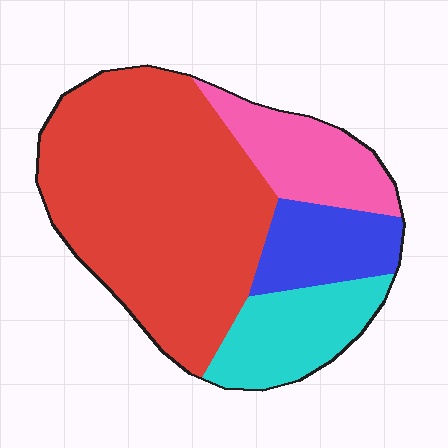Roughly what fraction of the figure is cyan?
Cyan covers roughly 15% of the figure.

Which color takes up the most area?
Red, at roughly 55%.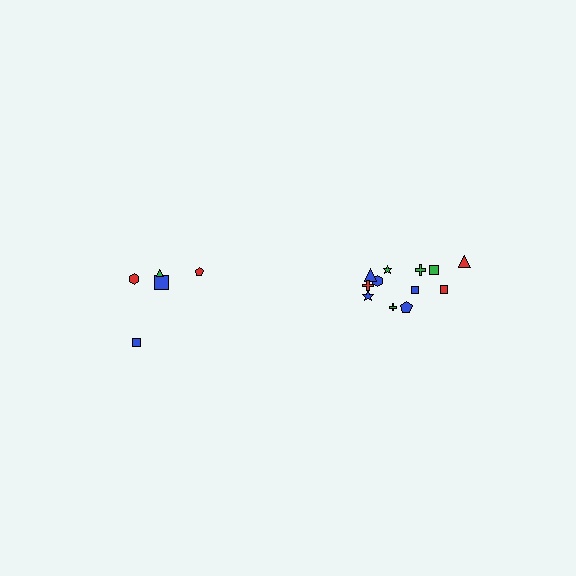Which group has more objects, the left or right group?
The right group.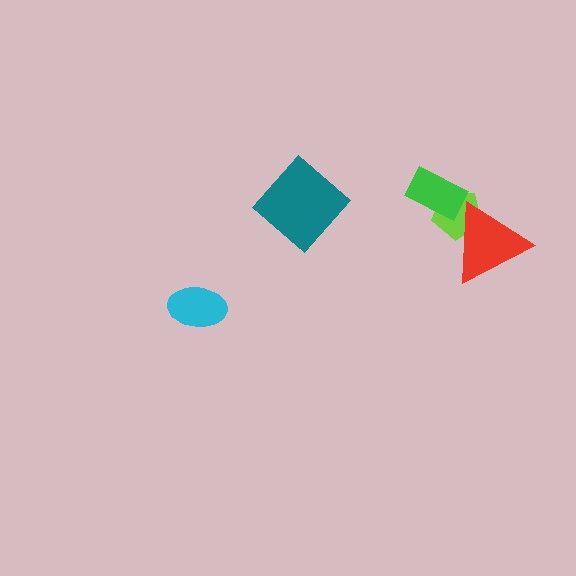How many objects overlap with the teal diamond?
0 objects overlap with the teal diamond.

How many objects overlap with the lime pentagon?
2 objects overlap with the lime pentagon.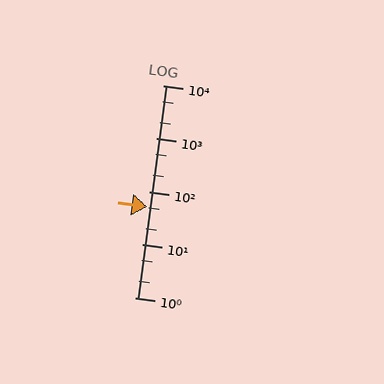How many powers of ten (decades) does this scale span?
The scale spans 4 decades, from 1 to 10000.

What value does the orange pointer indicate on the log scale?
The pointer indicates approximately 51.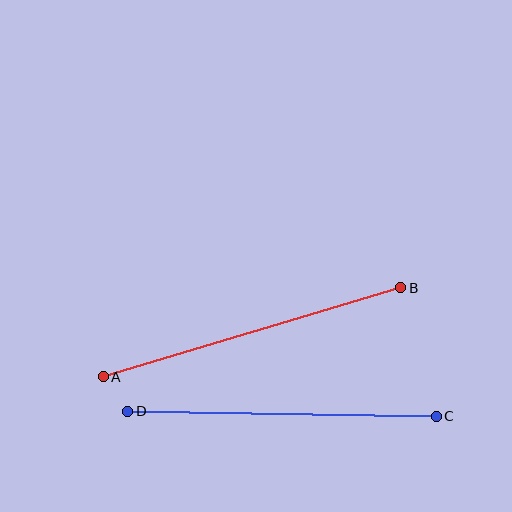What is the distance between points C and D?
The distance is approximately 309 pixels.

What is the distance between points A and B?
The distance is approximately 311 pixels.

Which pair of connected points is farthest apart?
Points A and B are farthest apart.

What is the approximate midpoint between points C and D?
The midpoint is at approximately (282, 414) pixels.